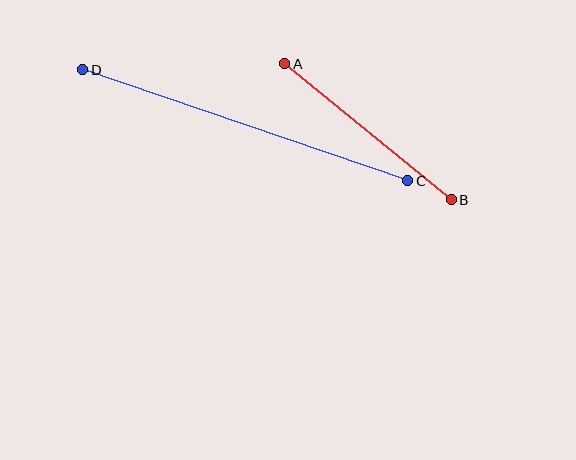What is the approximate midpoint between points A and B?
The midpoint is at approximately (368, 132) pixels.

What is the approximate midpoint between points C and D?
The midpoint is at approximately (245, 125) pixels.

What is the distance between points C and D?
The distance is approximately 343 pixels.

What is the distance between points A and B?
The distance is approximately 215 pixels.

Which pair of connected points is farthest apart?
Points C and D are farthest apart.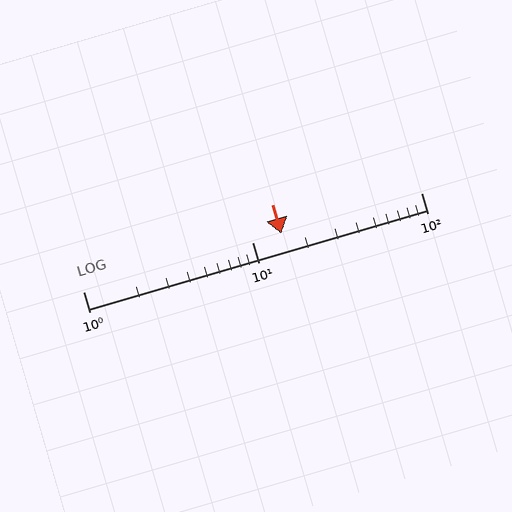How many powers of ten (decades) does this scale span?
The scale spans 2 decades, from 1 to 100.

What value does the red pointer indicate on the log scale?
The pointer indicates approximately 15.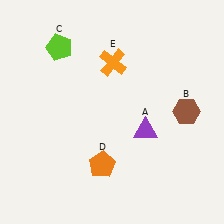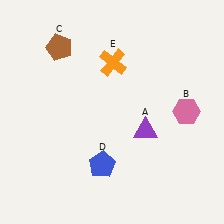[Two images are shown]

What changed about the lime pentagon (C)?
In Image 1, C is lime. In Image 2, it changed to brown.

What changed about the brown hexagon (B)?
In Image 1, B is brown. In Image 2, it changed to pink.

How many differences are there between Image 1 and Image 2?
There are 3 differences between the two images.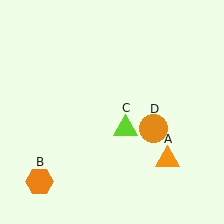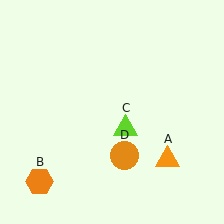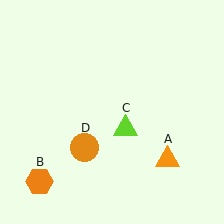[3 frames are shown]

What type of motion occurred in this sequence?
The orange circle (object D) rotated clockwise around the center of the scene.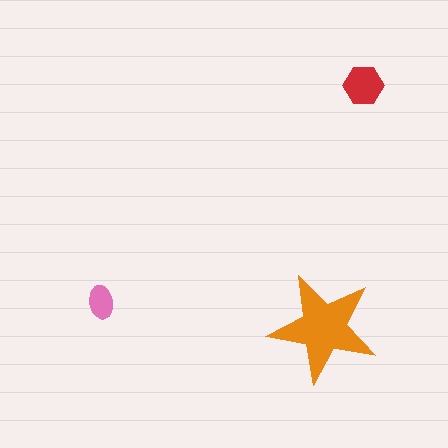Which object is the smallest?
The pink ellipse.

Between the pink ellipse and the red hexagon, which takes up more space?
The red hexagon.